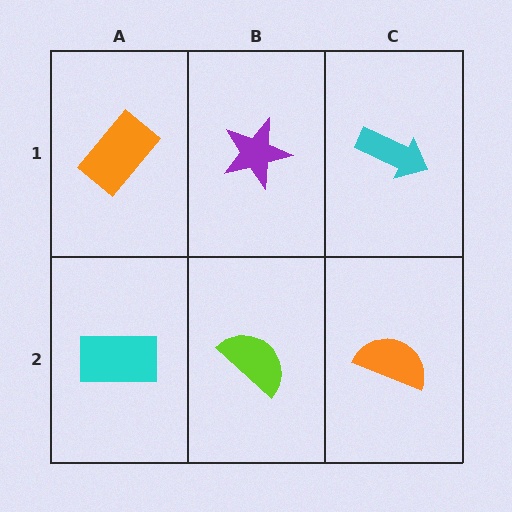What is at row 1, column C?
A cyan arrow.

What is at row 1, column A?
An orange rectangle.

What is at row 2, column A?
A cyan rectangle.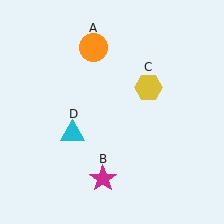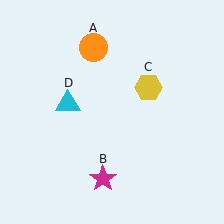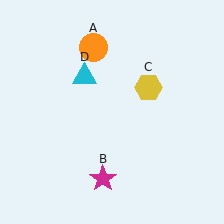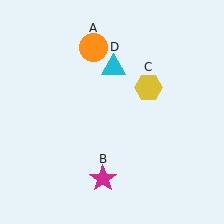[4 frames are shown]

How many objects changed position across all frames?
1 object changed position: cyan triangle (object D).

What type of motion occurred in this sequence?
The cyan triangle (object D) rotated clockwise around the center of the scene.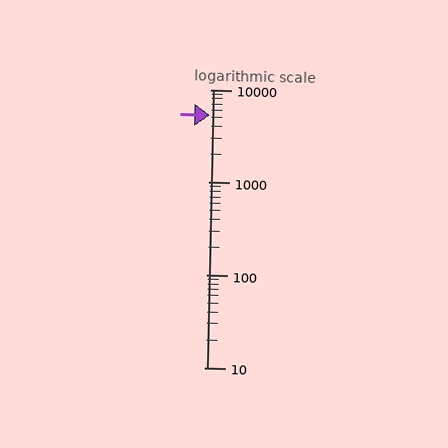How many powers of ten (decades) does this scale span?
The scale spans 3 decades, from 10 to 10000.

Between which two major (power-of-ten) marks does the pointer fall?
The pointer is between 1000 and 10000.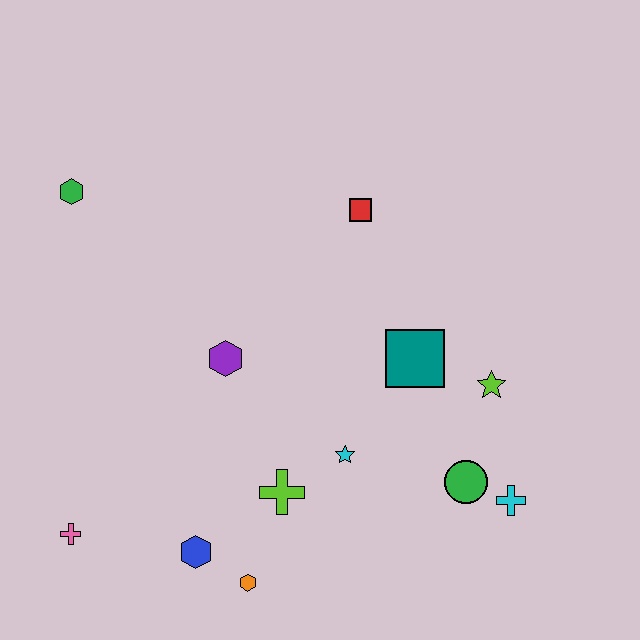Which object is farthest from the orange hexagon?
The green hexagon is farthest from the orange hexagon.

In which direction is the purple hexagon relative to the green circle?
The purple hexagon is to the left of the green circle.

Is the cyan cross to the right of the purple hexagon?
Yes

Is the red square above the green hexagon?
No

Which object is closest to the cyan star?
The lime cross is closest to the cyan star.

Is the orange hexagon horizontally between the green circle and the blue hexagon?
Yes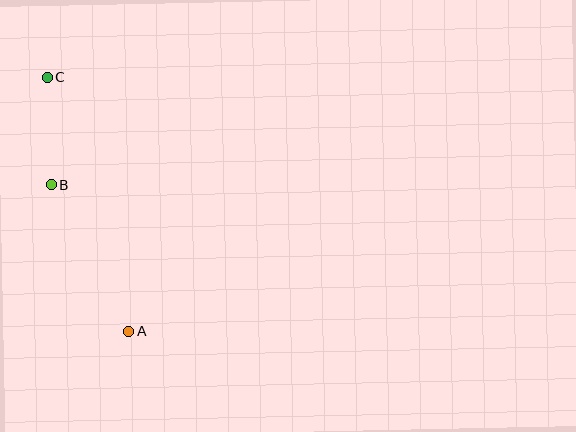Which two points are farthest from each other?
Points A and C are farthest from each other.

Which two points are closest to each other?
Points B and C are closest to each other.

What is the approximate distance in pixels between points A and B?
The distance between A and B is approximately 166 pixels.